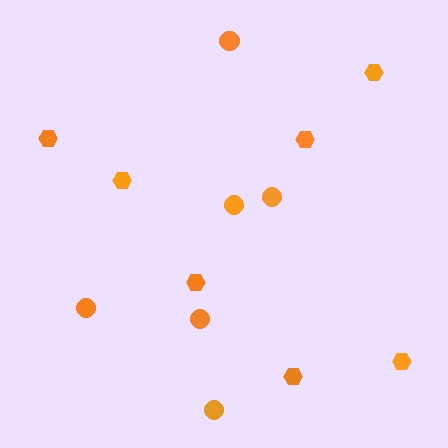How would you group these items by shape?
There are 2 groups: one group of circles (6) and one group of hexagons (7).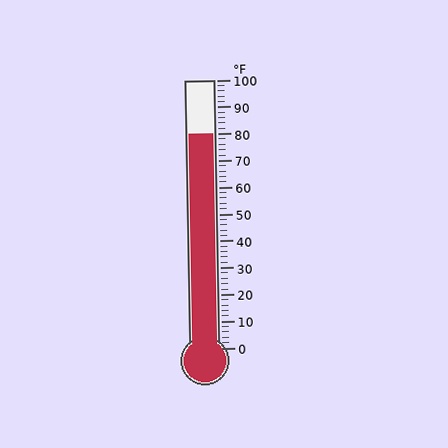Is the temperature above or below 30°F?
The temperature is above 30°F.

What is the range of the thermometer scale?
The thermometer scale ranges from 0°F to 100°F.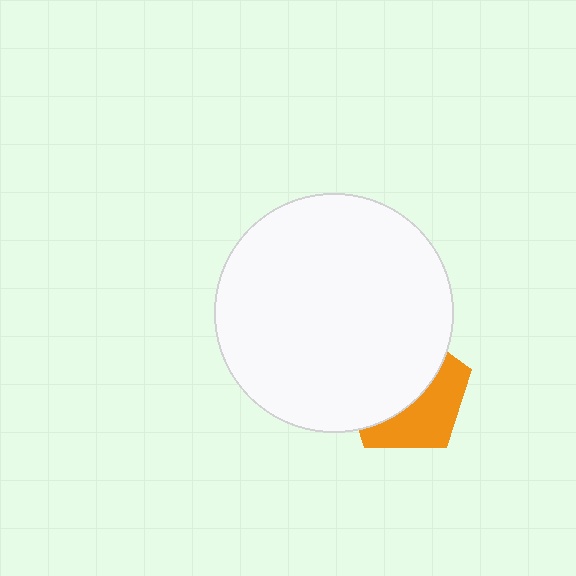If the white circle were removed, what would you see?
You would see the complete orange pentagon.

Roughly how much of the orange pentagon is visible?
A small part of it is visible (roughly 42%).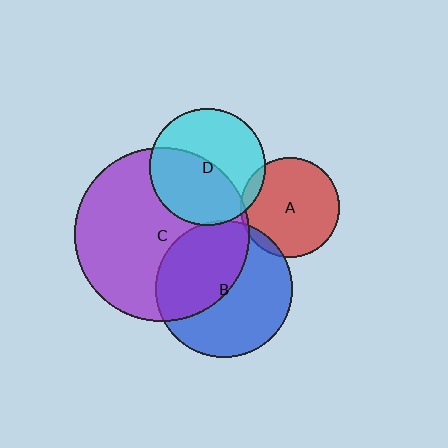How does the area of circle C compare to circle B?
Approximately 1.6 times.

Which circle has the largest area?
Circle C (purple).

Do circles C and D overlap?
Yes.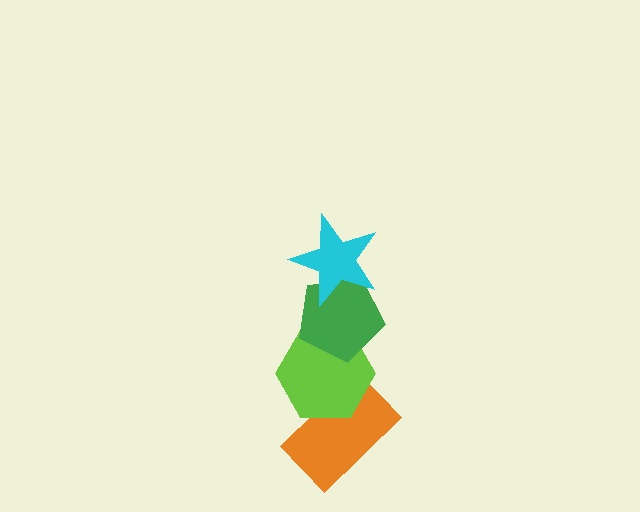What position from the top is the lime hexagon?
The lime hexagon is 3rd from the top.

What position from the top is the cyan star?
The cyan star is 1st from the top.